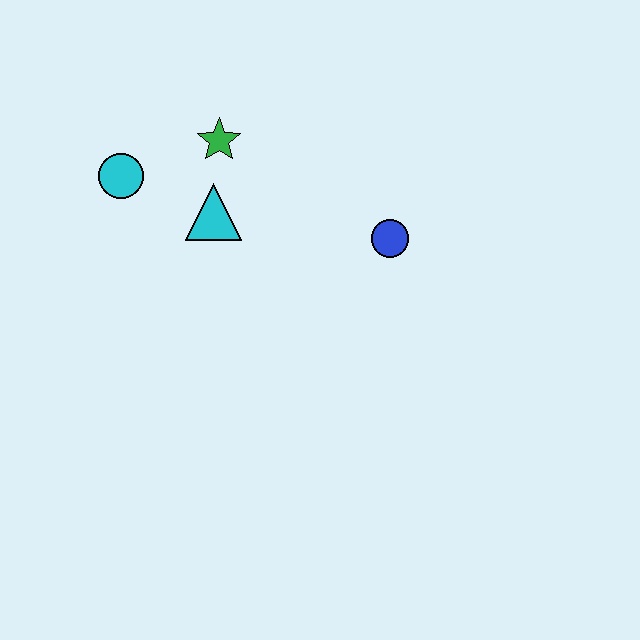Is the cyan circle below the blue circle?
No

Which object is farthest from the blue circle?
The cyan circle is farthest from the blue circle.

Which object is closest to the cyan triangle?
The green star is closest to the cyan triangle.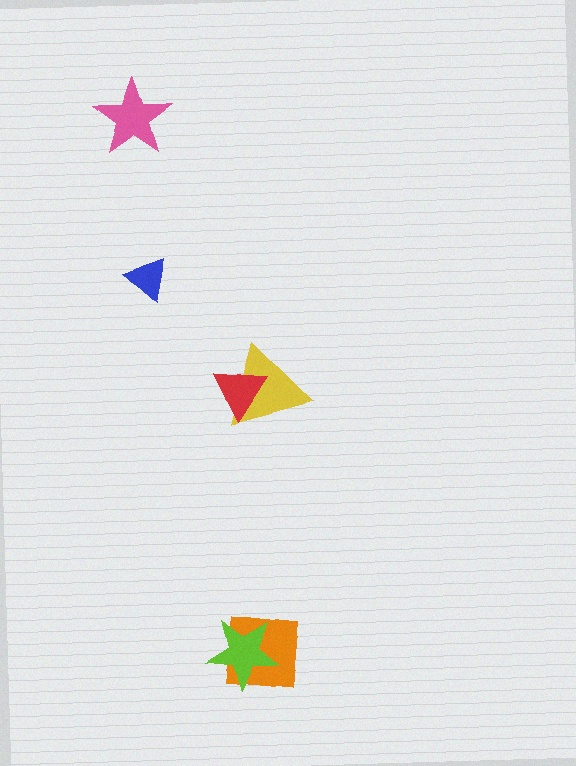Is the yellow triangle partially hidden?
Yes, it is partially covered by another shape.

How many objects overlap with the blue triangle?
0 objects overlap with the blue triangle.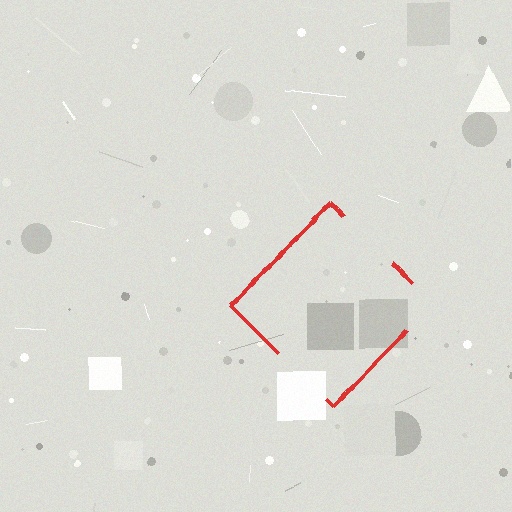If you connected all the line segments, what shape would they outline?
They would outline a diamond.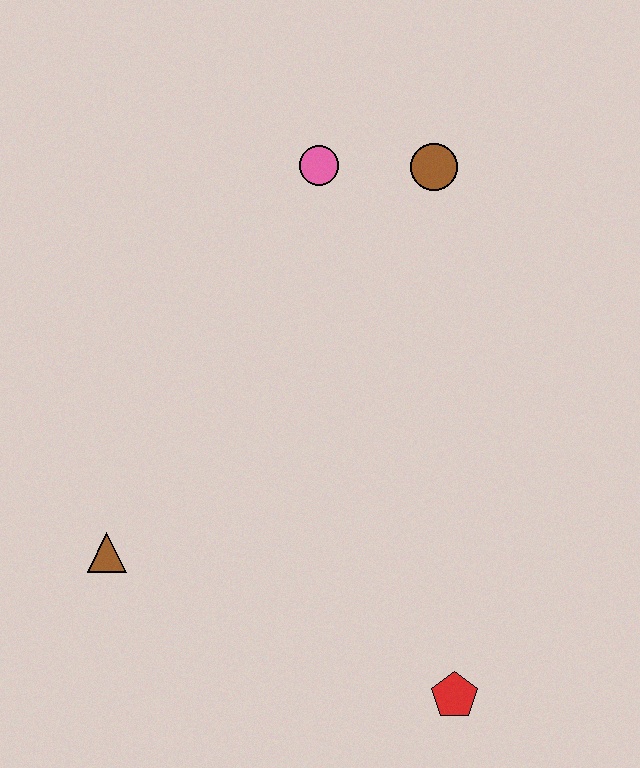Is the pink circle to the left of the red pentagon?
Yes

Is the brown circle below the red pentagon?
No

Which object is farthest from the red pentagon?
The pink circle is farthest from the red pentagon.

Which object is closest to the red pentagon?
The brown triangle is closest to the red pentagon.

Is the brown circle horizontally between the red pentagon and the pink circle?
Yes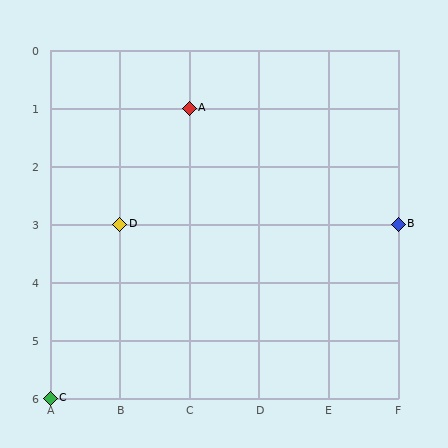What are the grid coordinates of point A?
Point A is at grid coordinates (C, 1).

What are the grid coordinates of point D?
Point D is at grid coordinates (B, 3).